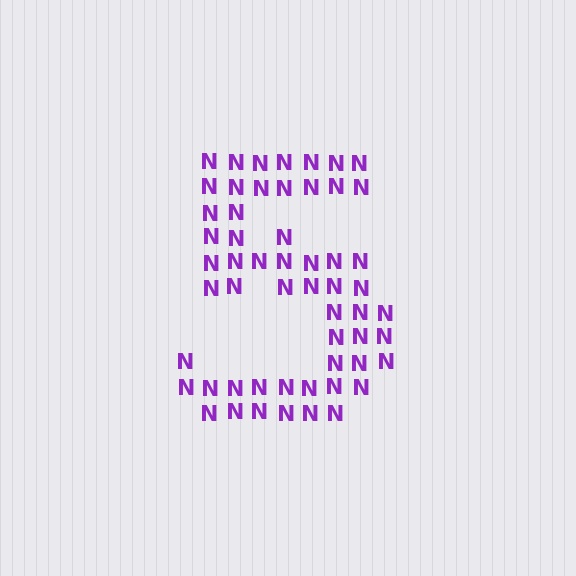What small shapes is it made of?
It is made of small letter N's.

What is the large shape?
The large shape is the digit 5.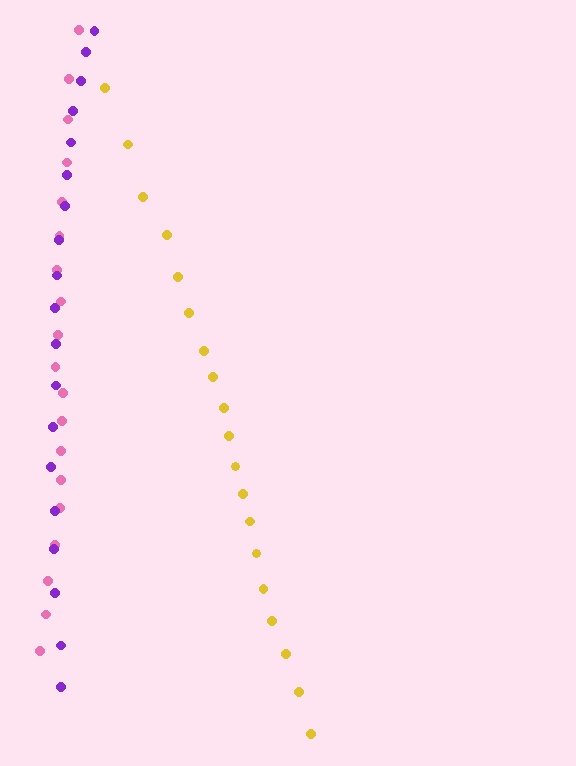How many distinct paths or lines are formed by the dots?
There are 3 distinct paths.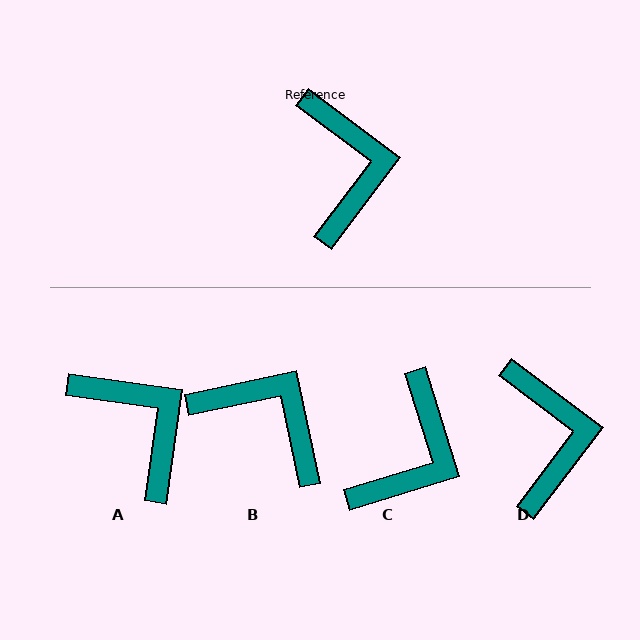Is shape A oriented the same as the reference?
No, it is off by about 29 degrees.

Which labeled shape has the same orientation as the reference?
D.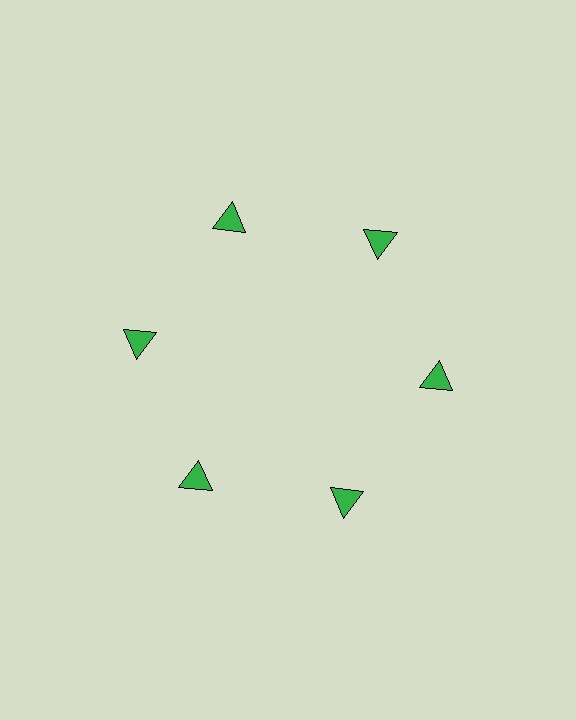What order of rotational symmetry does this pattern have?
This pattern has 6-fold rotational symmetry.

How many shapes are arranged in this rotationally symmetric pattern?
There are 6 shapes, arranged in 6 groups of 1.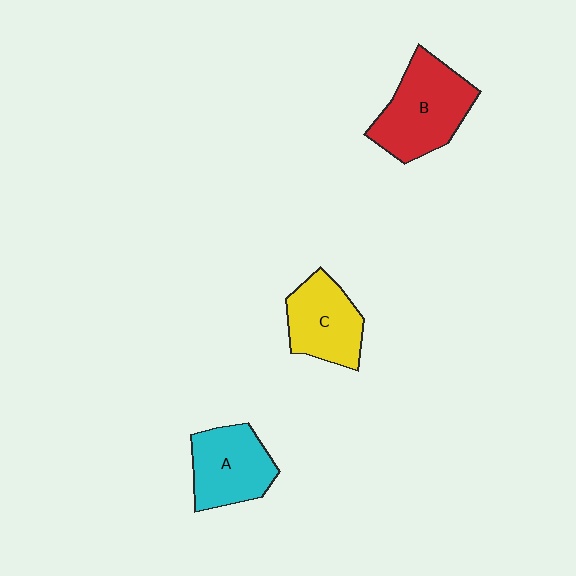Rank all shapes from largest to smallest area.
From largest to smallest: B (red), A (cyan), C (yellow).